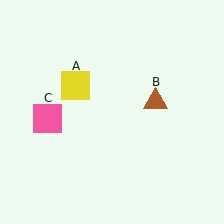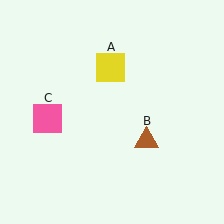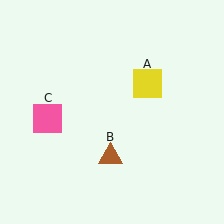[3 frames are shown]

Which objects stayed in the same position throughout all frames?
Pink square (object C) remained stationary.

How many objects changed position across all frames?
2 objects changed position: yellow square (object A), brown triangle (object B).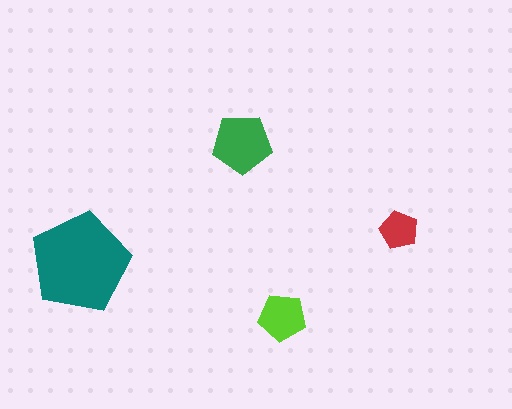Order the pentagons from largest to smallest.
the teal one, the green one, the lime one, the red one.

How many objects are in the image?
There are 4 objects in the image.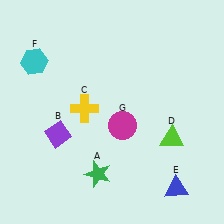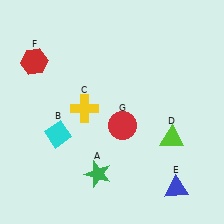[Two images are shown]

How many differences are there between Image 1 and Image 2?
There are 3 differences between the two images.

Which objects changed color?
B changed from purple to cyan. F changed from cyan to red. G changed from magenta to red.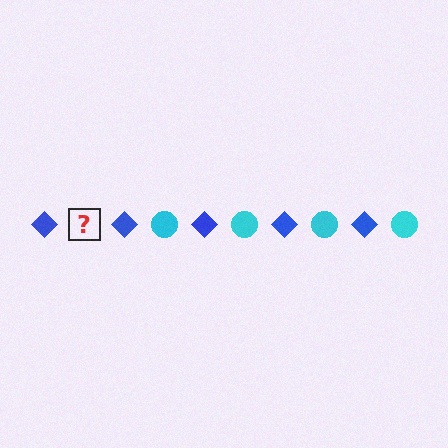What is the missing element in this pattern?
The missing element is a cyan circle.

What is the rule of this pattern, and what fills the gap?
The rule is that the pattern alternates between blue diamond and cyan circle. The gap should be filled with a cyan circle.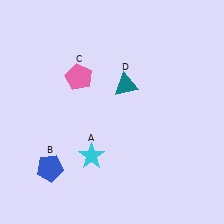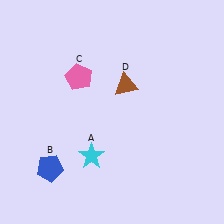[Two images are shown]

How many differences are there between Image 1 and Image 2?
There is 1 difference between the two images.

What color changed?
The triangle (D) changed from teal in Image 1 to brown in Image 2.